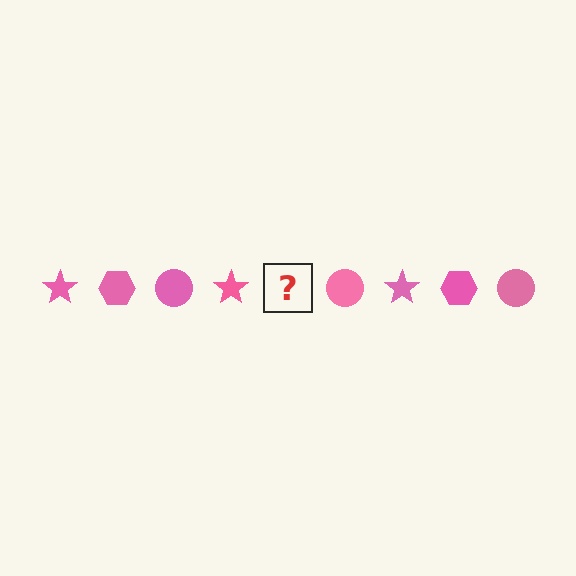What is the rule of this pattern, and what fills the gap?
The rule is that the pattern cycles through star, hexagon, circle shapes in pink. The gap should be filled with a pink hexagon.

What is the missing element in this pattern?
The missing element is a pink hexagon.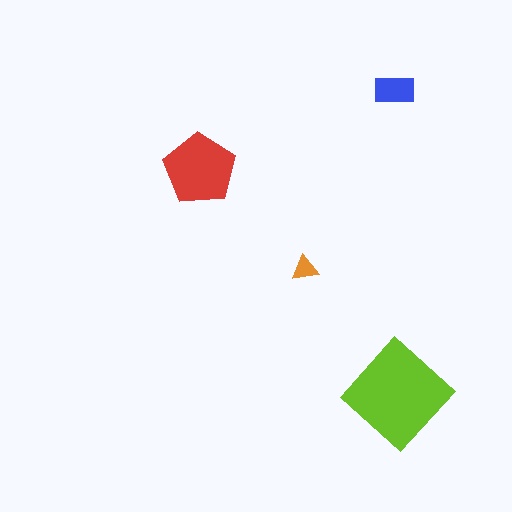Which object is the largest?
The lime diamond.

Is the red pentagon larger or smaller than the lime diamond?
Smaller.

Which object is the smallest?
The orange triangle.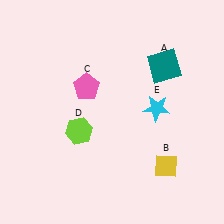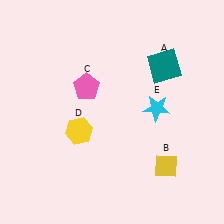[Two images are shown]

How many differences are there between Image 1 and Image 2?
There is 1 difference between the two images.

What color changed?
The hexagon (D) changed from lime in Image 1 to yellow in Image 2.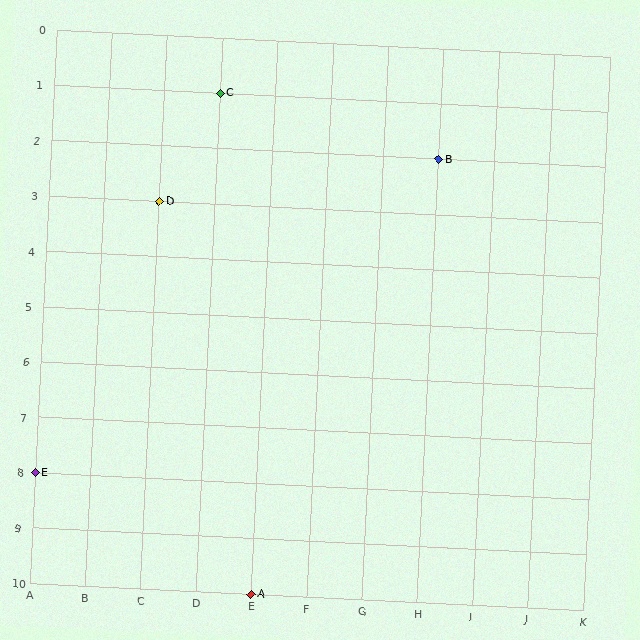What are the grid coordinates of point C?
Point C is at grid coordinates (D, 1).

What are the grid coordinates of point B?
Point B is at grid coordinates (H, 2).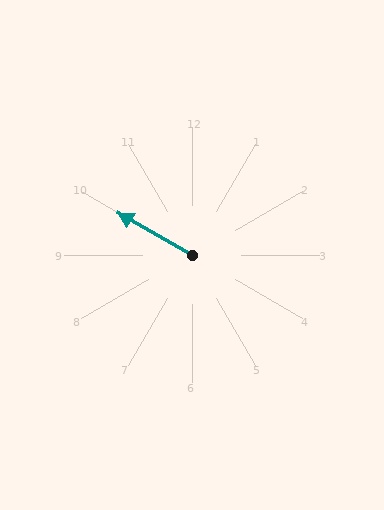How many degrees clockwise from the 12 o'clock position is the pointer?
Approximately 300 degrees.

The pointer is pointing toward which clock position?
Roughly 10 o'clock.